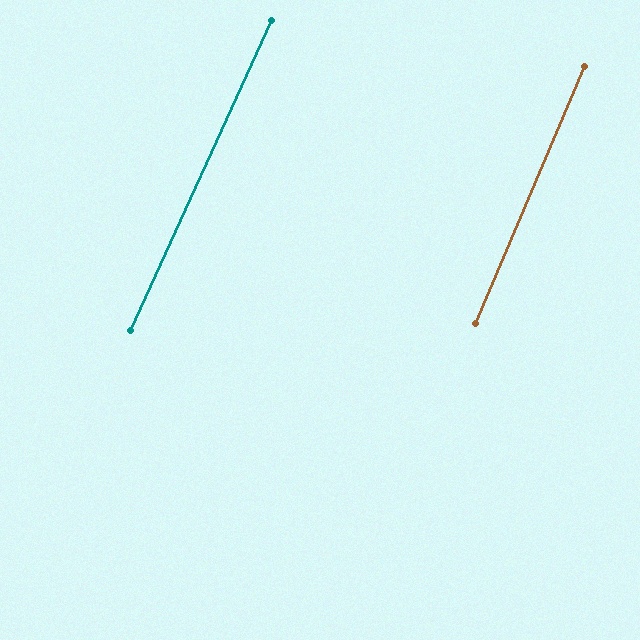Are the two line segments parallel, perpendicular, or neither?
Parallel — their directions differ by only 1.6°.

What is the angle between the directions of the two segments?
Approximately 2 degrees.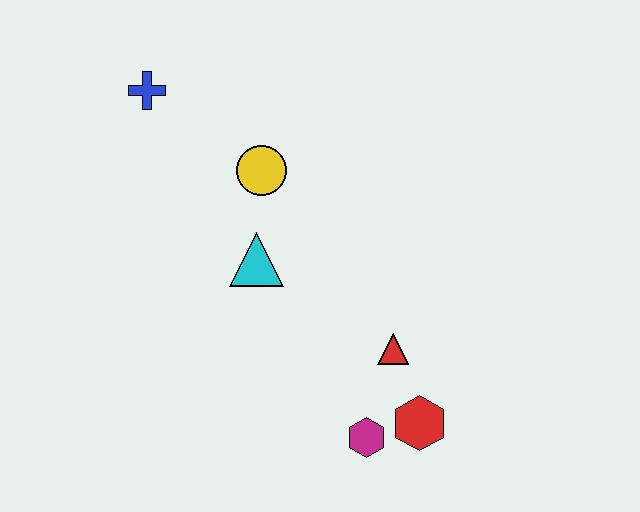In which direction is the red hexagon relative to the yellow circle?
The red hexagon is below the yellow circle.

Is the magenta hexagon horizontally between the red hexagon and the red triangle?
No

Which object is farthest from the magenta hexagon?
The blue cross is farthest from the magenta hexagon.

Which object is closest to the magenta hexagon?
The red hexagon is closest to the magenta hexagon.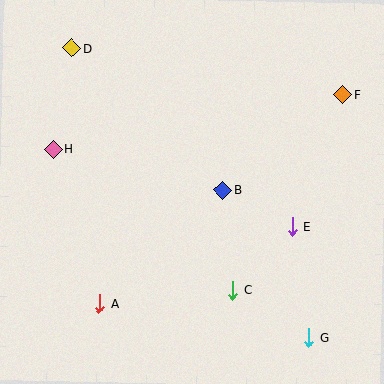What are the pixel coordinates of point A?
Point A is at (100, 304).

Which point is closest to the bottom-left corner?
Point A is closest to the bottom-left corner.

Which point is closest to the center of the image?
Point B at (223, 190) is closest to the center.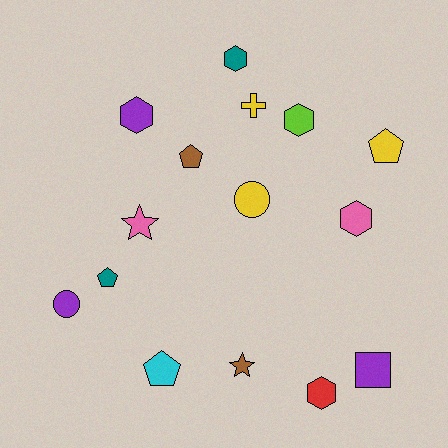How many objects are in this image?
There are 15 objects.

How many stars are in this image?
There are 2 stars.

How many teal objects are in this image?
There are 2 teal objects.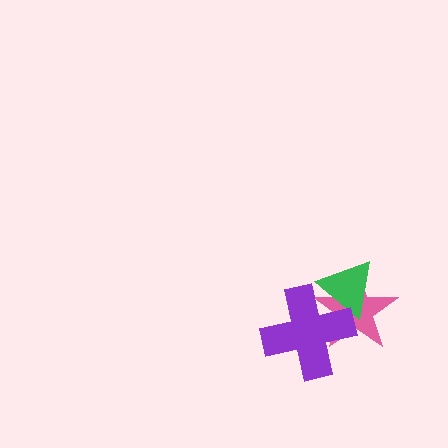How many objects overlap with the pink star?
2 objects overlap with the pink star.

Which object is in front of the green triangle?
The purple cross is in front of the green triangle.